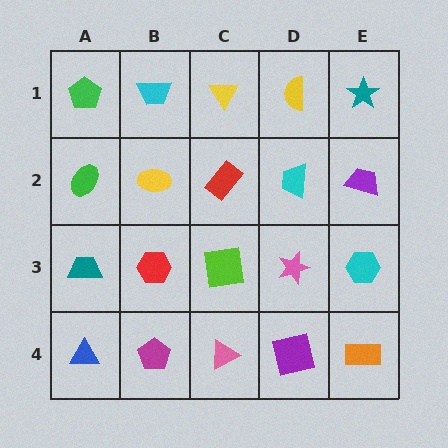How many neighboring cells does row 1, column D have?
3.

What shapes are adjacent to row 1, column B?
A yellow ellipse (row 2, column B), a green pentagon (row 1, column A), a yellow triangle (row 1, column C).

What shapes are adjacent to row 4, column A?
A teal trapezoid (row 3, column A), a magenta pentagon (row 4, column B).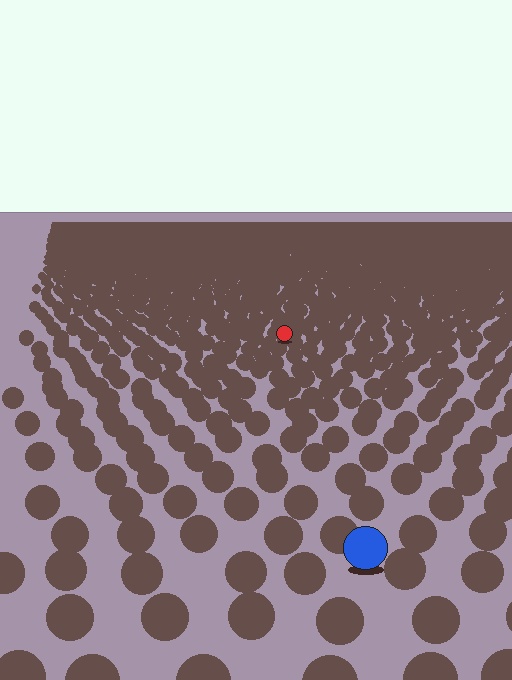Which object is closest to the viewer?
The blue circle is closest. The texture marks near it are larger and more spread out.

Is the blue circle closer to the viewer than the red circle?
Yes. The blue circle is closer — you can tell from the texture gradient: the ground texture is coarser near it.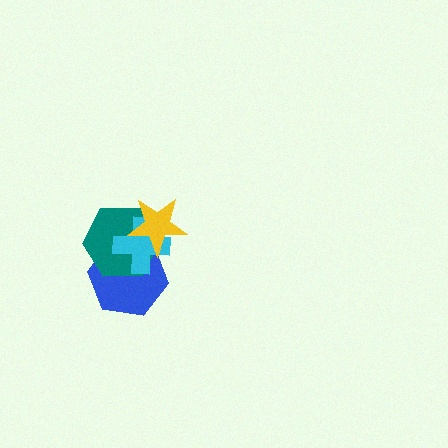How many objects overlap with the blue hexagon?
3 objects overlap with the blue hexagon.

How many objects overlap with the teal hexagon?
3 objects overlap with the teal hexagon.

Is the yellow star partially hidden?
No, no other shape covers it.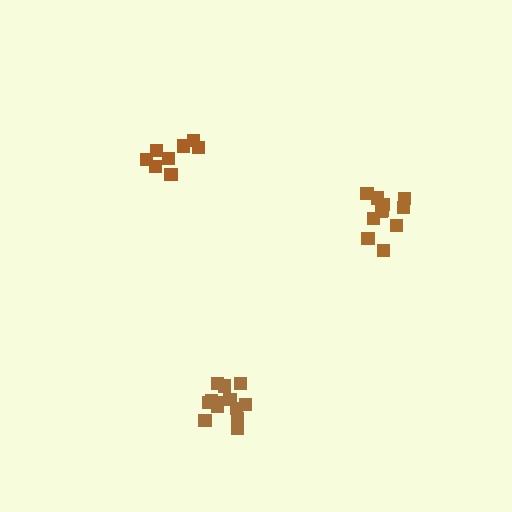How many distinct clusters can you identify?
There are 3 distinct clusters.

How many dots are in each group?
Group 1: 11 dots, Group 2: 8 dots, Group 3: 13 dots (32 total).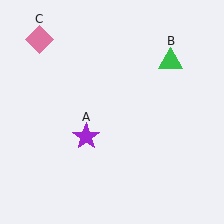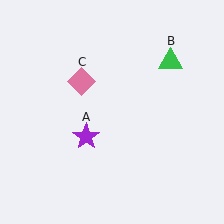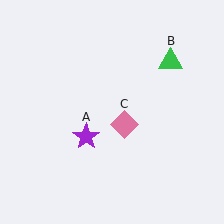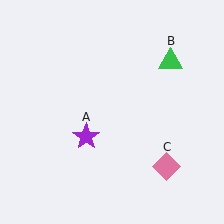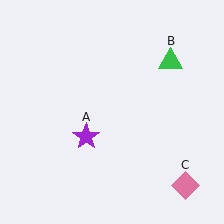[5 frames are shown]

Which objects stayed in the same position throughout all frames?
Purple star (object A) and green triangle (object B) remained stationary.